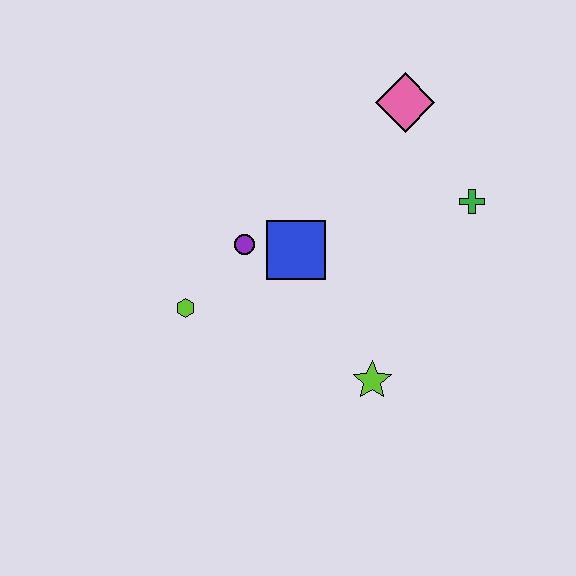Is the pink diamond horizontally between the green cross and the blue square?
Yes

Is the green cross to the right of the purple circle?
Yes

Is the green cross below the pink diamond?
Yes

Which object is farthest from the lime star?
The pink diamond is farthest from the lime star.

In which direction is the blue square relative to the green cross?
The blue square is to the left of the green cross.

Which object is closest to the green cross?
The pink diamond is closest to the green cross.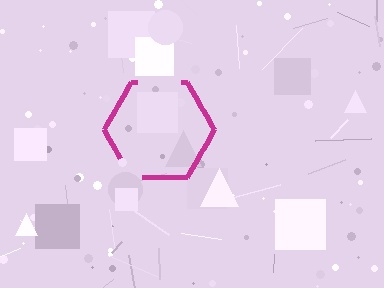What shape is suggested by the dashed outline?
The dashed outline suggests a hexagon.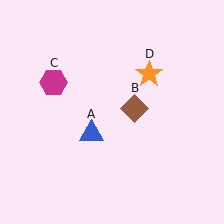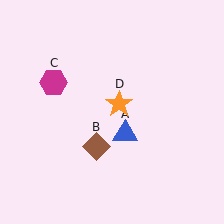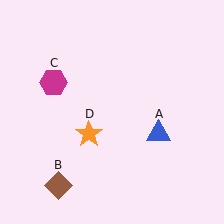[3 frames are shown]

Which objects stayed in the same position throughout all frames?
Magenta hexagon (object C) remained stationary.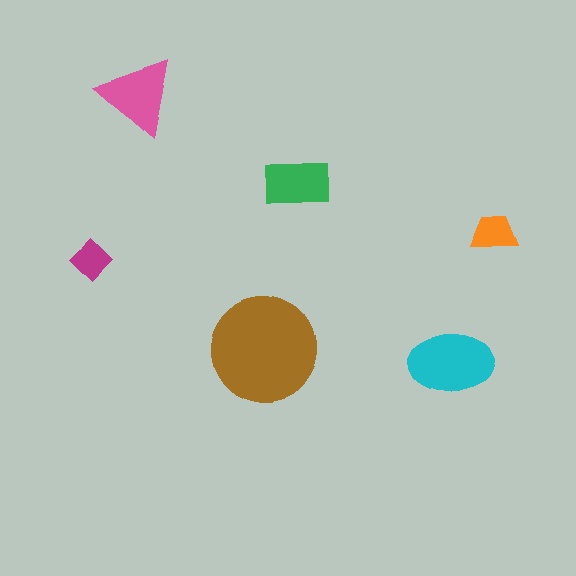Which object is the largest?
The brown circle.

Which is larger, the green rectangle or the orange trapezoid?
The green rectangle.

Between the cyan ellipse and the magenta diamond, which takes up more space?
The cyan ellipse.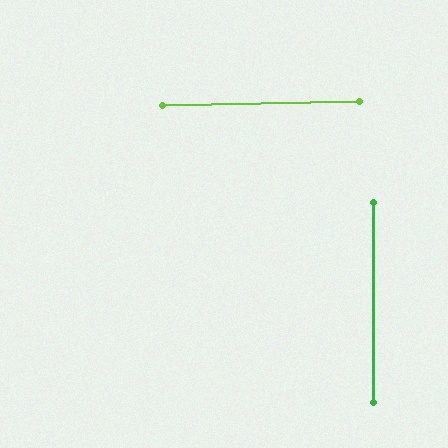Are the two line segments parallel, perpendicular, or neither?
Perpendicular — they meet at approximately 89°.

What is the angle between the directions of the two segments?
Approximately 89 degrees.